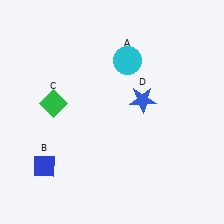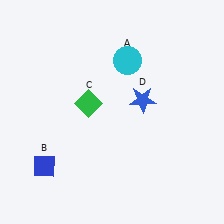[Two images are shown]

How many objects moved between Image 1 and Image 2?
1 object moved between the two images.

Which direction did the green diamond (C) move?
The green diamond (C) moved right.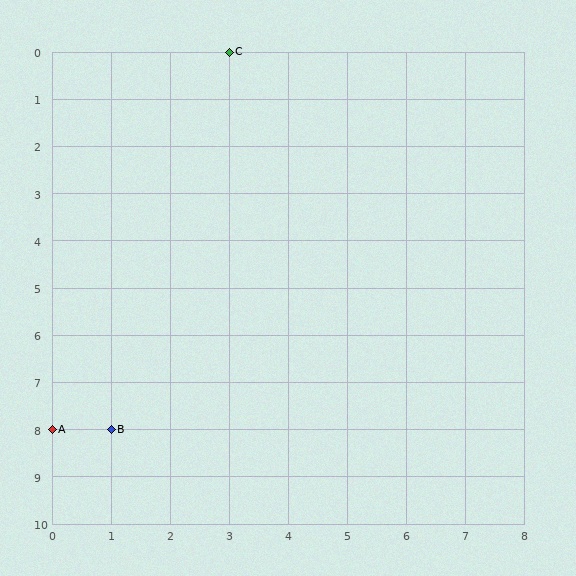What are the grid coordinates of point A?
Point A is at grid coordinates (0, 8).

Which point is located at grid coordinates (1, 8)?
Point B is at (1, 8).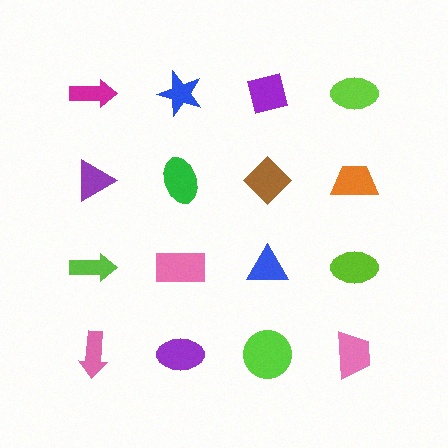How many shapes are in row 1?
4 shapes.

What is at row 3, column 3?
A blue triangle.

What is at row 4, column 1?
A pink arrow.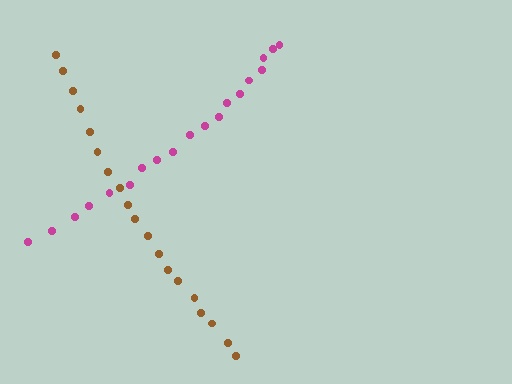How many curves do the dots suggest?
There are 2 distinct paths.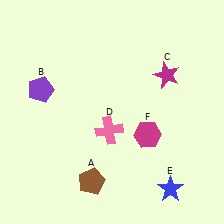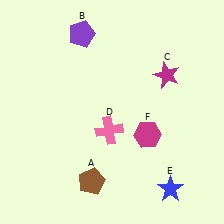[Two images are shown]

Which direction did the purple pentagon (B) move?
The purple pentagon (B) moved up.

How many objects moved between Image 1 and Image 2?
1 object moved between the two images.